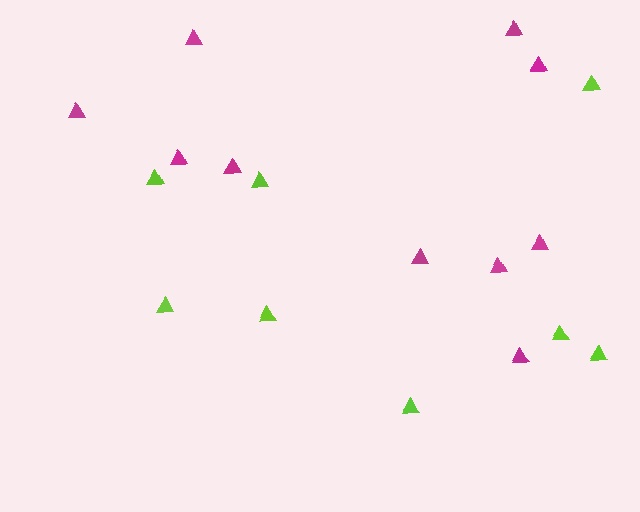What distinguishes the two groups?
There are 2 groups: one group of magenta triangles (10) and one group of lime triangles (8).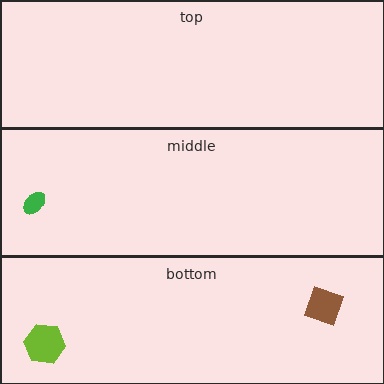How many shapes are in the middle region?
1.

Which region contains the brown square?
The bottom region.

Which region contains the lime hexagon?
The bottom region.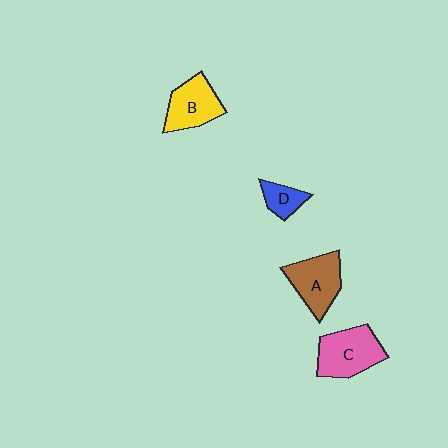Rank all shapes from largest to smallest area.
From largest to smallest: C (pink), A (brown), B (yellow), D (blue).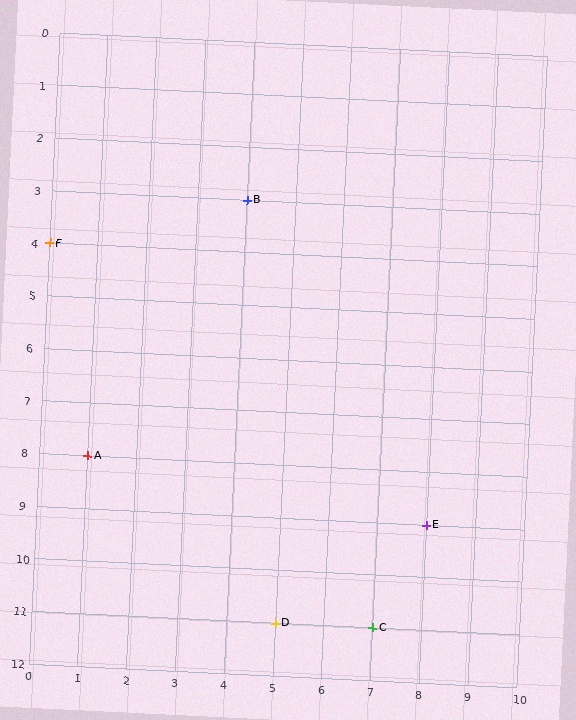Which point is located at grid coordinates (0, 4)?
Point F is at (0, 4).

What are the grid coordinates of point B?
Point B is at grid coordinates (4, 3).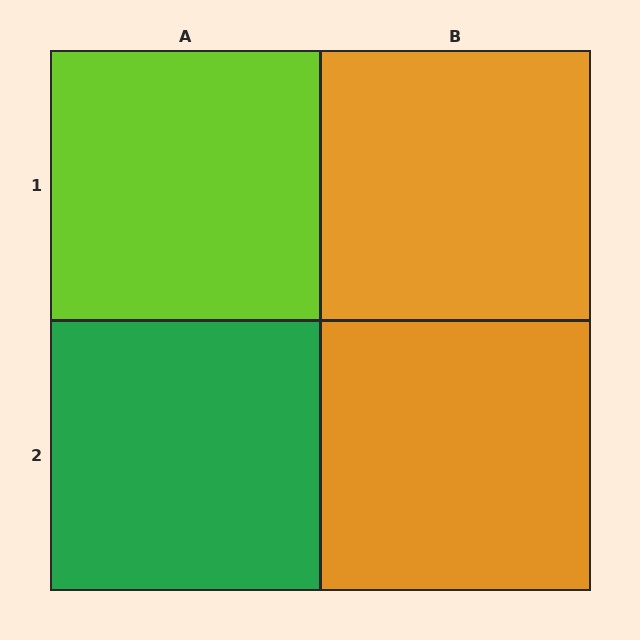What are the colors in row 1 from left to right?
Lime, orange.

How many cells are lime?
1 cell is lime.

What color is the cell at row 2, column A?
Green.